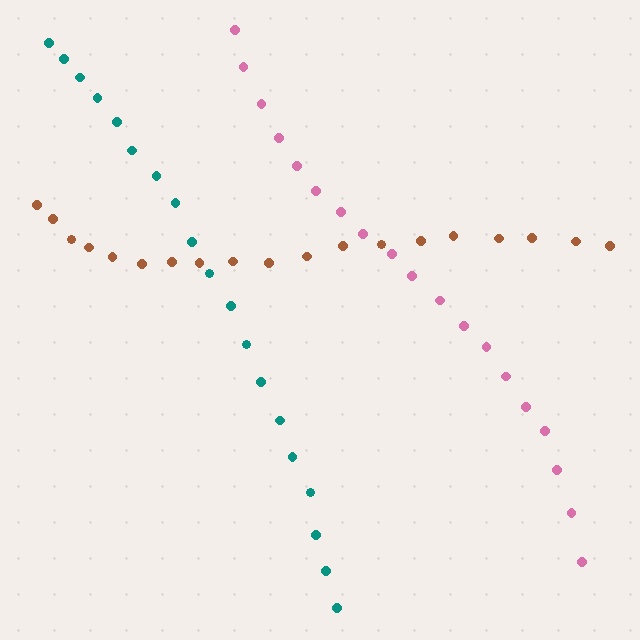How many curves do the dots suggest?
There are 3 distinct paths.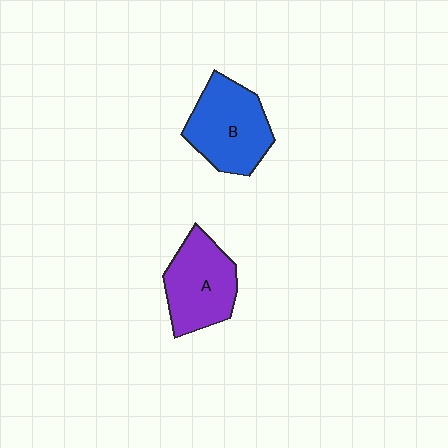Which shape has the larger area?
Shape B (blue).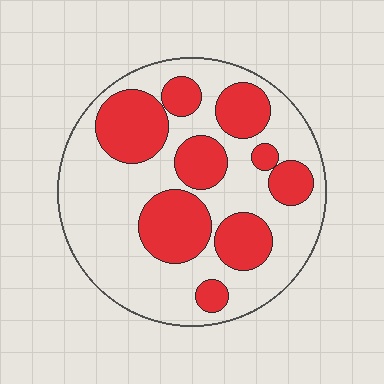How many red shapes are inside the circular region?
9.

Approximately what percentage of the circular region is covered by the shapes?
Approximately 35%.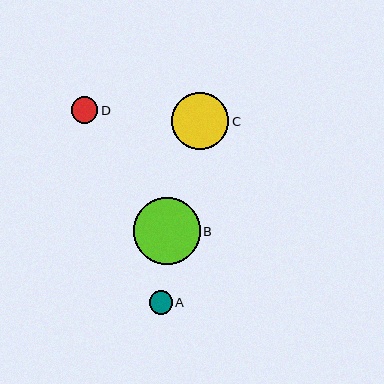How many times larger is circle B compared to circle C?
Circle B is approximately 1.2 times the size of circle C.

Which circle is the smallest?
Circle A is the smallest with a size of approximately 23 pixels.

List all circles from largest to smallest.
From largest to smallest: B, C, D, A.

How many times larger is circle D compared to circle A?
Circle D is approximately 1.1 times the size of circle A.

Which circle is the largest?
Circle B is the largest with a size of approximately 66 pixels.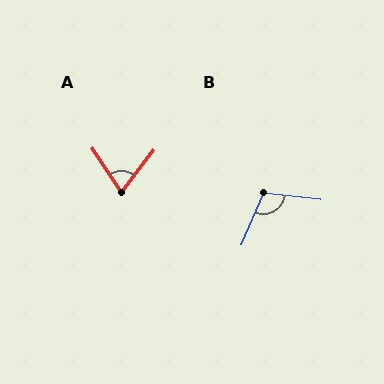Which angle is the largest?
B, at approximately 107 degrees.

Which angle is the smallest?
A, at approximately 71 degrees.